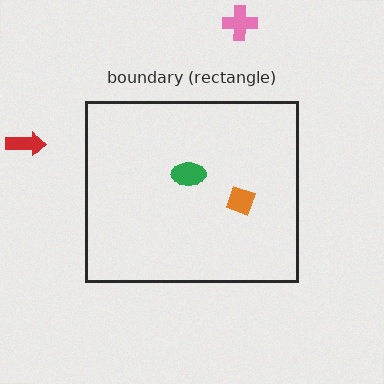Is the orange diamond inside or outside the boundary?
Inside.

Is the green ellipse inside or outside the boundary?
Inside.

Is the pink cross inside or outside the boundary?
Outside.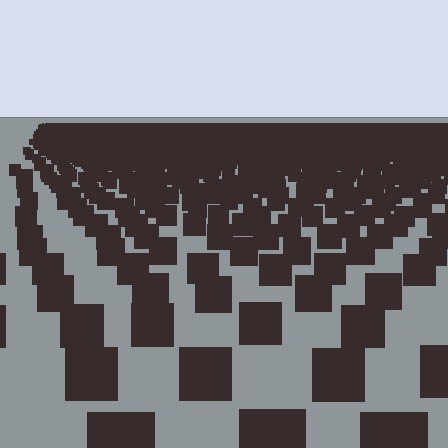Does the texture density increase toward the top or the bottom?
Density increases toward the top.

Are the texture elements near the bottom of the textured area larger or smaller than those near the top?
Larger. Near the bottom, elements are closer to the viewer and appear at a bigger on-screen size.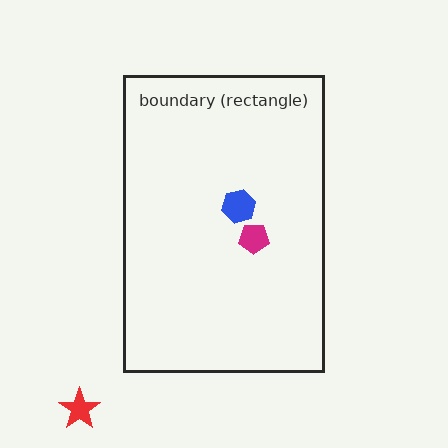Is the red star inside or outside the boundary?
Outside.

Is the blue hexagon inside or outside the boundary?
Inside.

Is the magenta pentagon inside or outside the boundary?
Inside.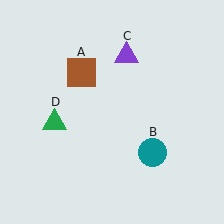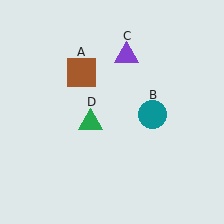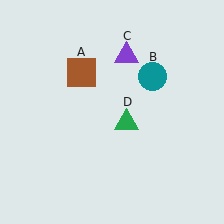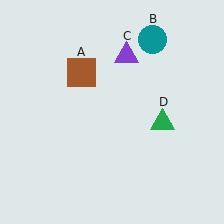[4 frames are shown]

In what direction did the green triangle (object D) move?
The green triangle (object D) moved right.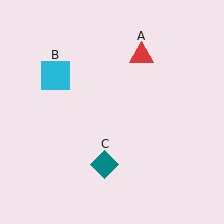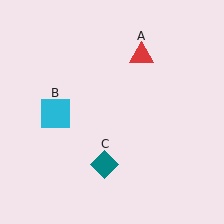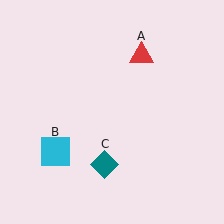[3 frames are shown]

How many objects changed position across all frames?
1 object changed position: cyan square (object B).